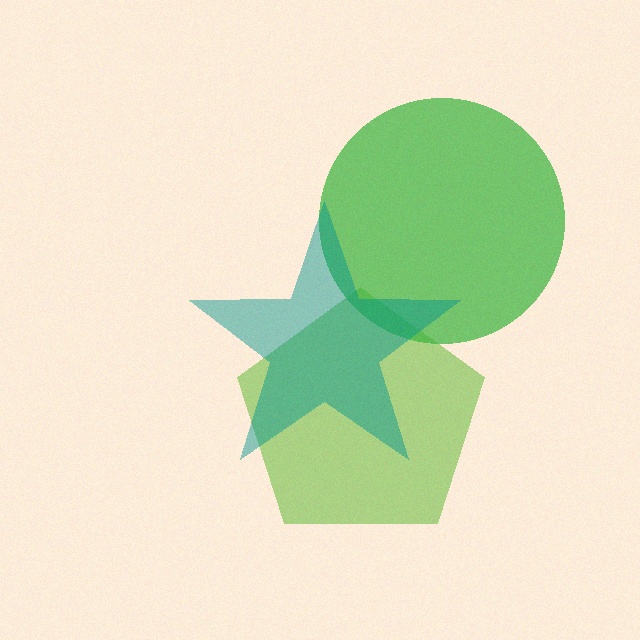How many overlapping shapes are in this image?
There are 3 overlapping shapes in the image.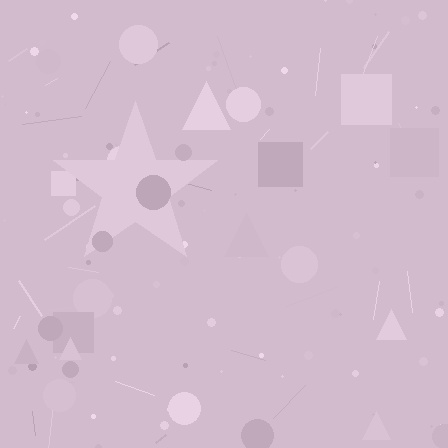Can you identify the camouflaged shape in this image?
The camouflaged shape is a star.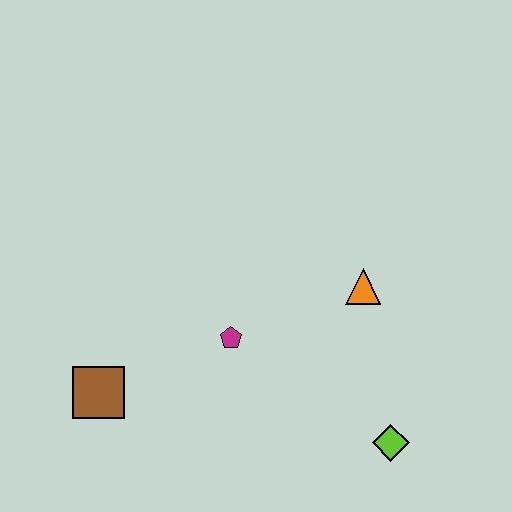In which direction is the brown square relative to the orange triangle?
The brown square is to the left of the orange triangle.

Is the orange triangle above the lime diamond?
Yes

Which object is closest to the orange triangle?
The magenta pentagon is closest to the orange triangle.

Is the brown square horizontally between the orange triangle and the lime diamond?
No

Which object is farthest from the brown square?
The lime diamond is farthest from the brown square.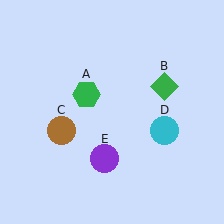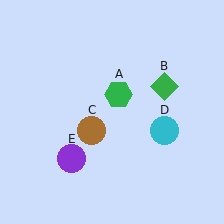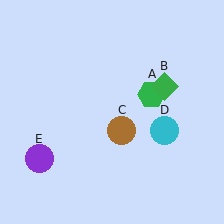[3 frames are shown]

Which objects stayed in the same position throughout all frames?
Green diamond (object B) and cyan circle (object D) remained stationary.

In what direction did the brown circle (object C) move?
The brown circle (object C) moved right.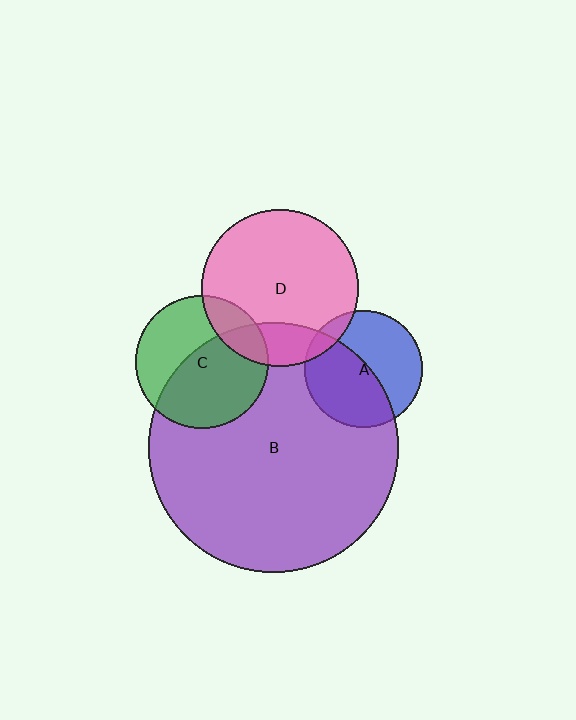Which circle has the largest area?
Circle B (purple).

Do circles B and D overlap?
Yes.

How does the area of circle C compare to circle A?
Approximately 1.3 times.